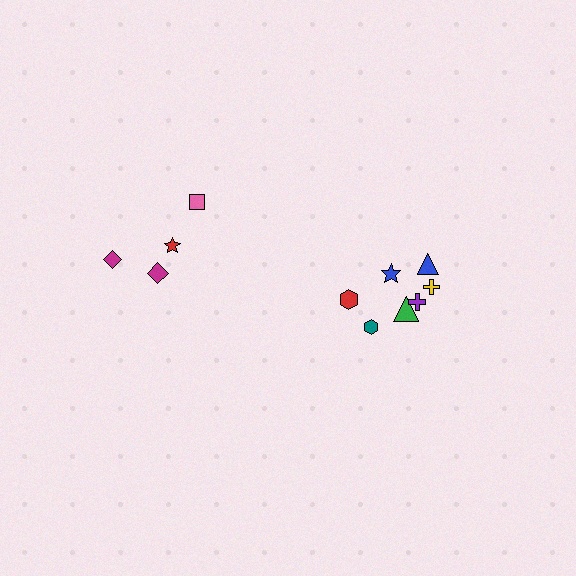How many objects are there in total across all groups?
There are 11 objects.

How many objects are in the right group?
There are 7 objects.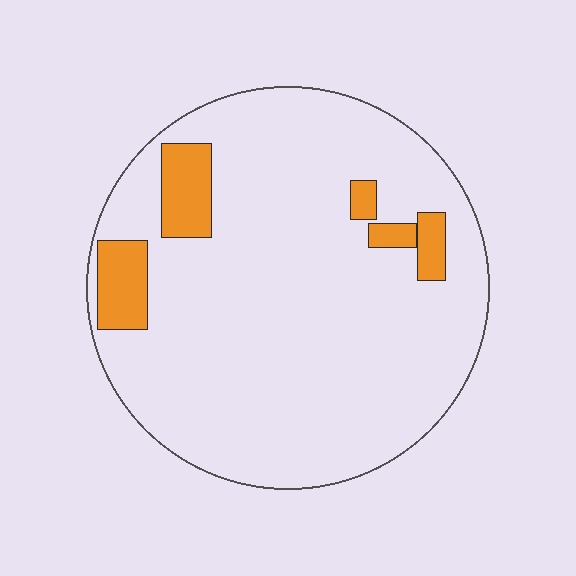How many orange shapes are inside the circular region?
5.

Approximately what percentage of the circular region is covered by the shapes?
Approximately 10%.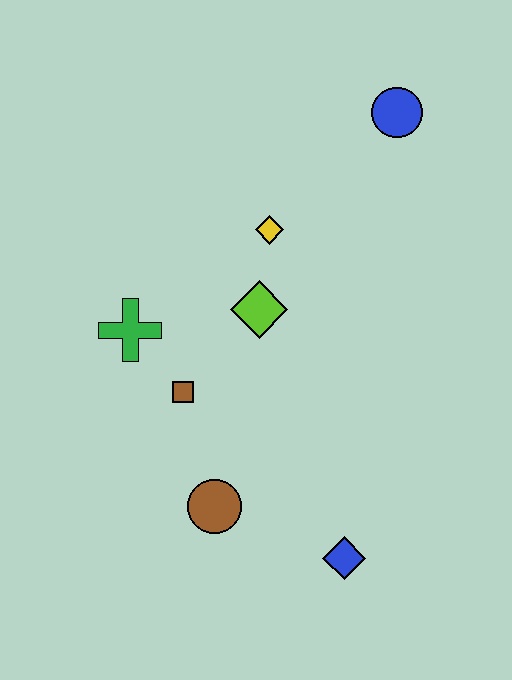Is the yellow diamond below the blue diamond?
No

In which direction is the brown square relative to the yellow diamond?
The brown square is below the yellow diamond.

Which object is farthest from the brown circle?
The blue circle is farthest from the brown circle.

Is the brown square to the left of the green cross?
No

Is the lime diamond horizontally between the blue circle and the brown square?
Yes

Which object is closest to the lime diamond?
The yellow diamond is closest to the lime diamond.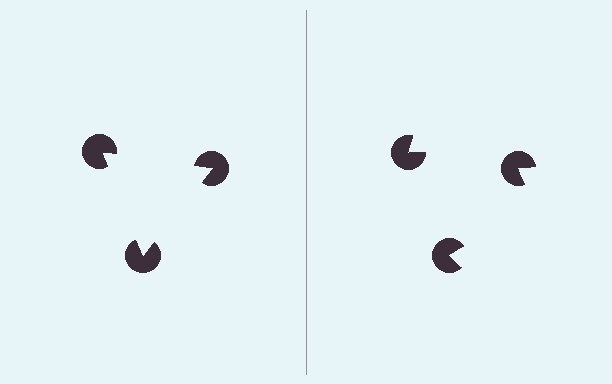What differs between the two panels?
The pac-man discs are positioned identically on both sides; only the wedge orientations differ. On the left they align to a triangle; on the right they are misaligned.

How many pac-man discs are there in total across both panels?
6 — 3 on each side.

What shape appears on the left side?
An illusory triangle.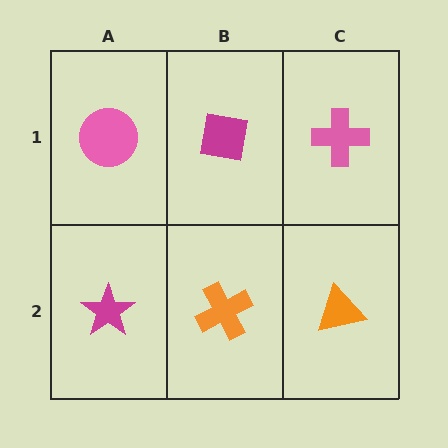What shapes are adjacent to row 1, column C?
An orange triangle (row 2, column C), a magenta square (row 1, column B).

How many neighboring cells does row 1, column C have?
2.